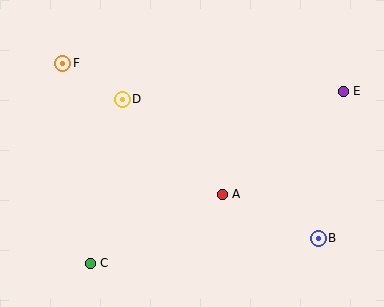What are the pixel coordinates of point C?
Point C is at (90, 263).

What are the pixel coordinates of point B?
Point B is at (318, 238).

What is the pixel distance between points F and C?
The distance between F and C is 202 pixels.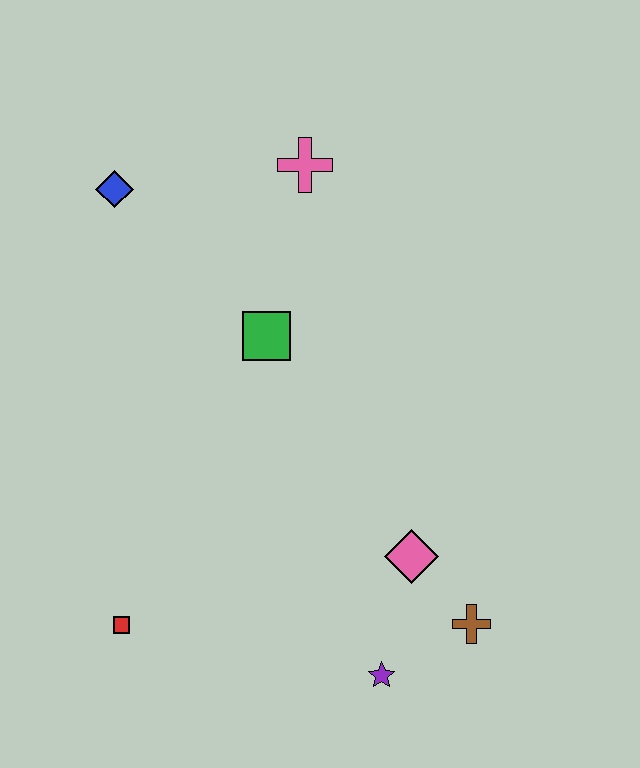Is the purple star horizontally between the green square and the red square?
No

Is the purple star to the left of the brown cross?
Yes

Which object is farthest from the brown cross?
The blue diamond is farthest from the brown cross.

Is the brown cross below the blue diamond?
Yes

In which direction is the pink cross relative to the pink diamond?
The pink cross is above the pink diamond.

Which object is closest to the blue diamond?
The pink cross is closest to the blue diamond.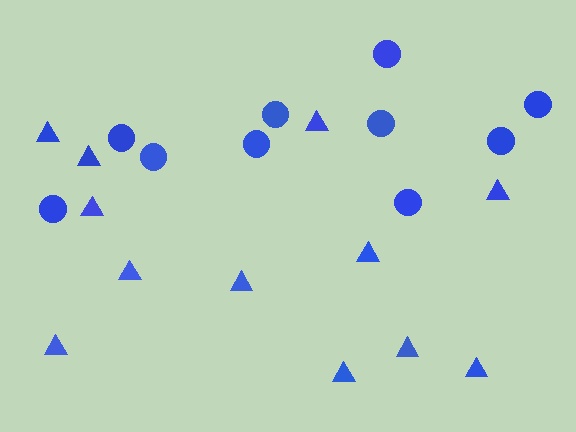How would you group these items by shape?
There are 2 groups: one group of triangles (12) and one group of circles (10).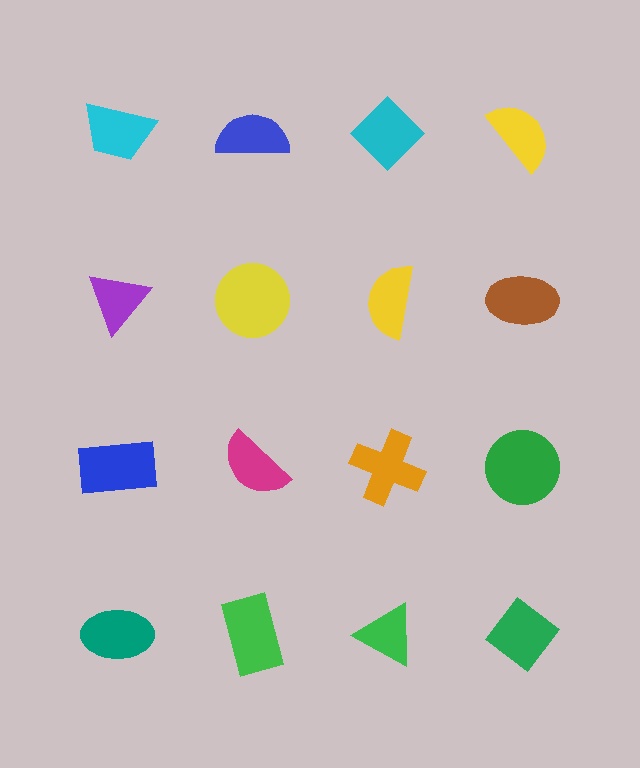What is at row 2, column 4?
A brown ellipse.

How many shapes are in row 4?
4 shapes.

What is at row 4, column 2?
A green rectangle.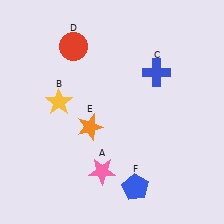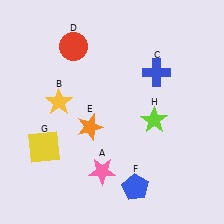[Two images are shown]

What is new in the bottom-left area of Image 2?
A yellow square (G) was added in the bottom-left area of Image 2.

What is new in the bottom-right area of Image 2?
A lime star (H) was added in the bottom-right area of Image 2.